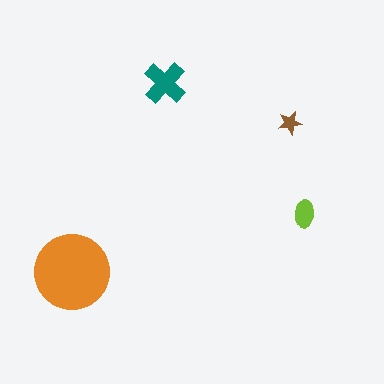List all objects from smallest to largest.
The brown star, the lime ellipse, the teal cross, the orange circle.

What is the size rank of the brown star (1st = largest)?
4th.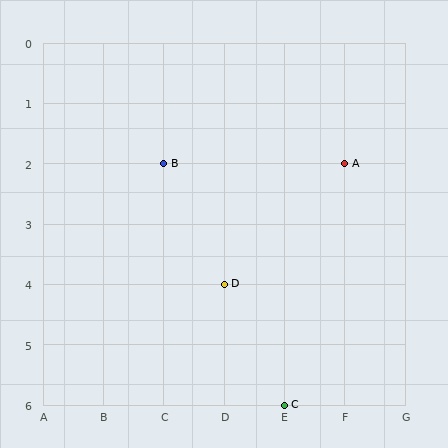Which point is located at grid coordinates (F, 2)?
Point A is at (F, 2).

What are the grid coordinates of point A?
Point A is at grid coordinates (F, 2).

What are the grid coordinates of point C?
Point C is at grid coordinates (E, 6).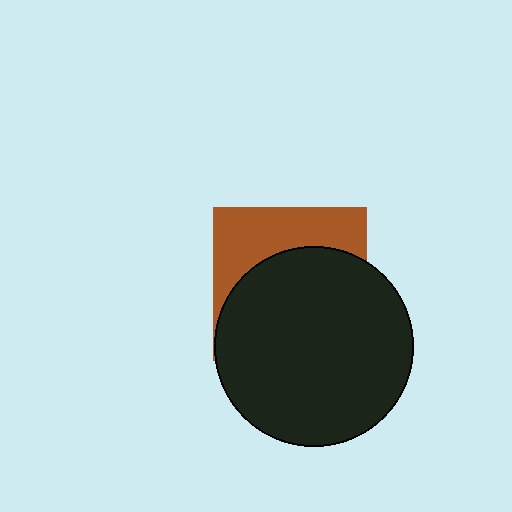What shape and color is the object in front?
The object in front is a black circle.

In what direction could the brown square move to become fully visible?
The brown square could move up. That would shift it out from behind the black circle entirely.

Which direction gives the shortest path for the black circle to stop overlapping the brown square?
Moving down gives the shortest separation.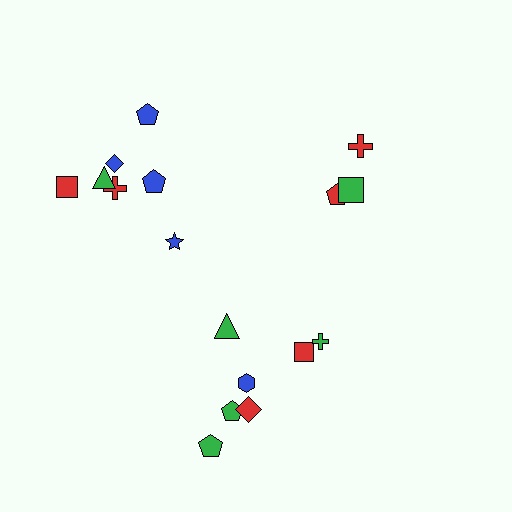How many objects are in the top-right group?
There are 3 objects.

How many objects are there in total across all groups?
There are 17 objects.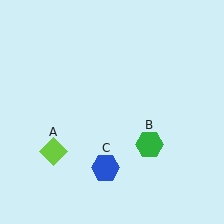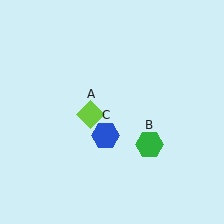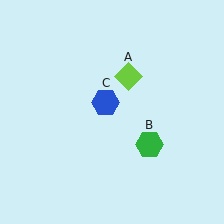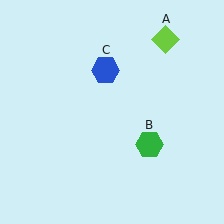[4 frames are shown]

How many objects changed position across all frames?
2 objects changed position: lime diamond (object A), blue hexagon (object C).